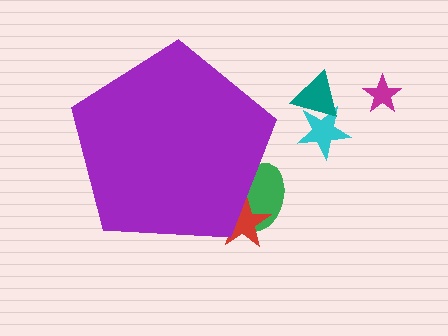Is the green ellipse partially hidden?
Yes, the green ellipse is partially hidden behind the purple pentagon.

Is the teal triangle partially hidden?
No, the teal triangle is fully visible.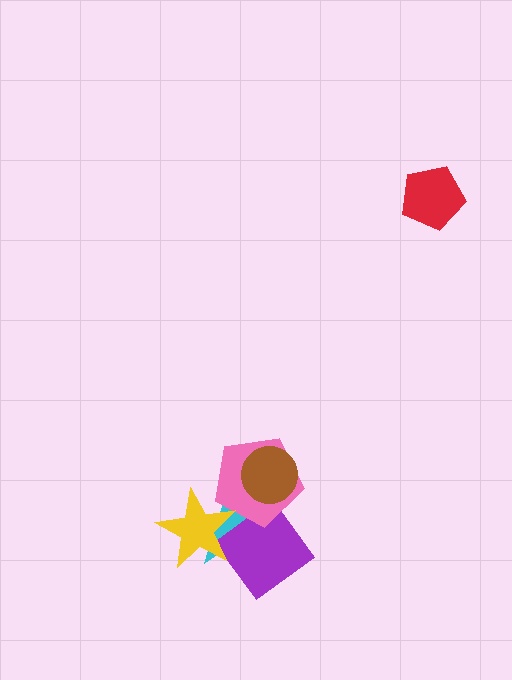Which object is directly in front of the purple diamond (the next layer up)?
The pink pentagon is directly in front of the purple diamond.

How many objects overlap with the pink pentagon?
4 objects overlap with the pink pentagon.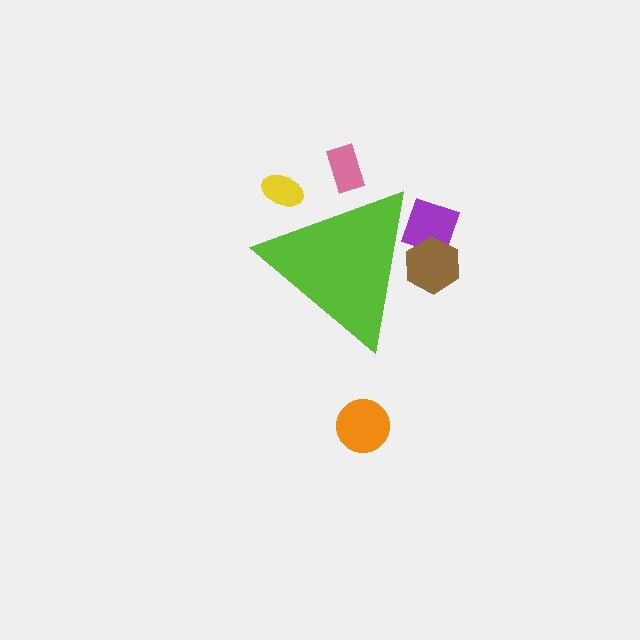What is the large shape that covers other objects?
A lime triangle.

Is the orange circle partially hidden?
No, the orange circle is fully visible.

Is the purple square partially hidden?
Yes, the purple square is partially hidden behind the lime triangle.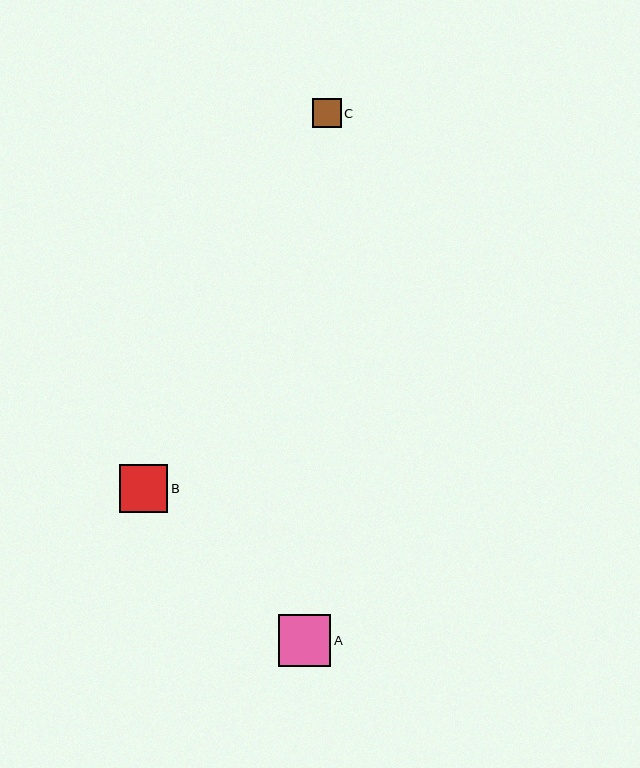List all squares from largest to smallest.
From largest to smallest: A, B, C.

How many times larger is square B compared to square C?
Square B is approximately 1.7 times the size of square C.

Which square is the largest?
Square A is the largest with a size of approximately 52 pixels.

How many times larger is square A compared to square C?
Square A is approximately 1.8 times the size of square C.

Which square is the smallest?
Square C is the smallest with a size of approximately 28 pixels.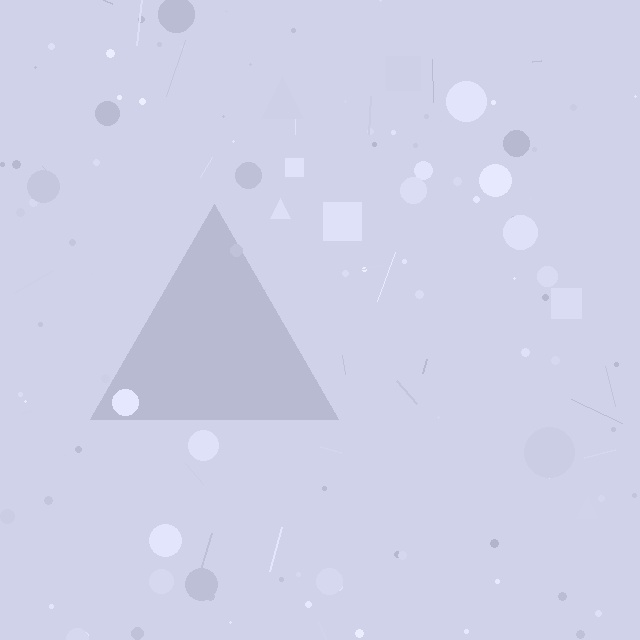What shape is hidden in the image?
A triangle is hidden in the image.